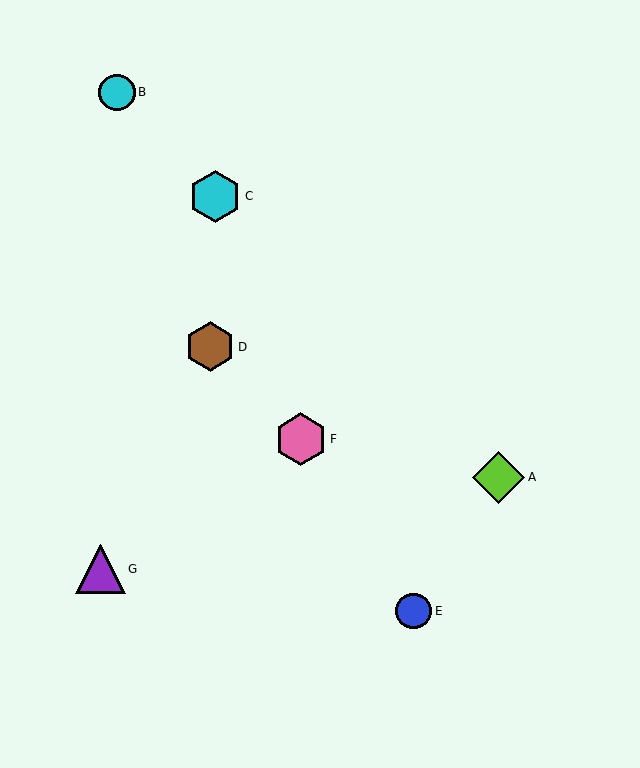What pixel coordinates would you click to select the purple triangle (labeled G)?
Click at (101, 569) to select the purple triangle G.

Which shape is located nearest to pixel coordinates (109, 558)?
The purple triangle (labeled G) at (101, 569) is nearest to that location.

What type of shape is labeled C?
Shape C is a cyan hexagon.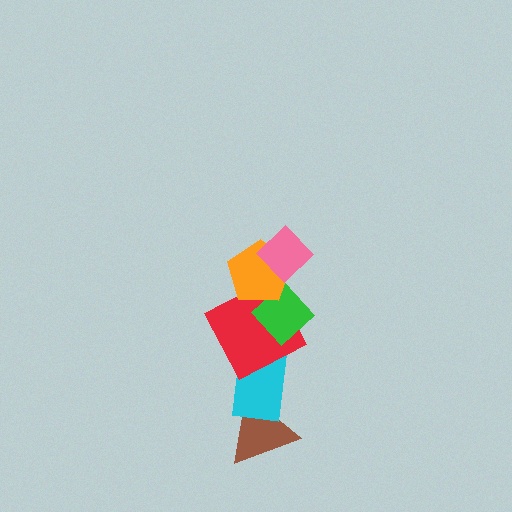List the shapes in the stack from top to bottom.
From top to bottom: the pink diamond, the orange pentagon, the green diamond, the red square, the cyan rectangle, the brown triangle.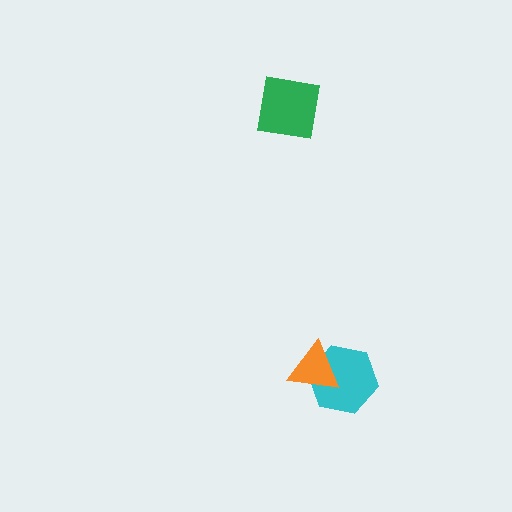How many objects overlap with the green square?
0 objects overlap with the green square.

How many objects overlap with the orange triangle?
1 object overlaps with the orange triangle.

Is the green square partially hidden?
No, no other shape covers it.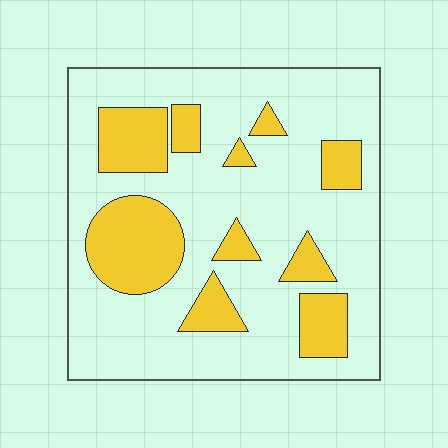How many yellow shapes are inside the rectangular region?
10.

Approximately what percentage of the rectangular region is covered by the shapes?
Approximately 25%.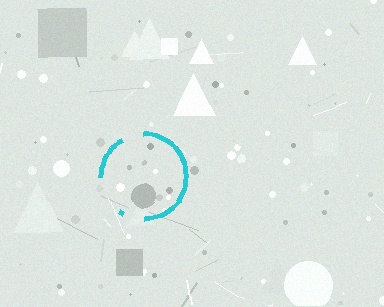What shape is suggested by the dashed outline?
The dashed outline suggests a circle.